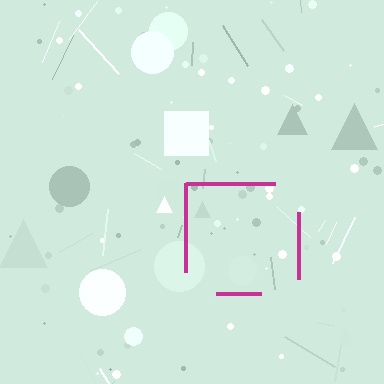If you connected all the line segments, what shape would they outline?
They would outline a square.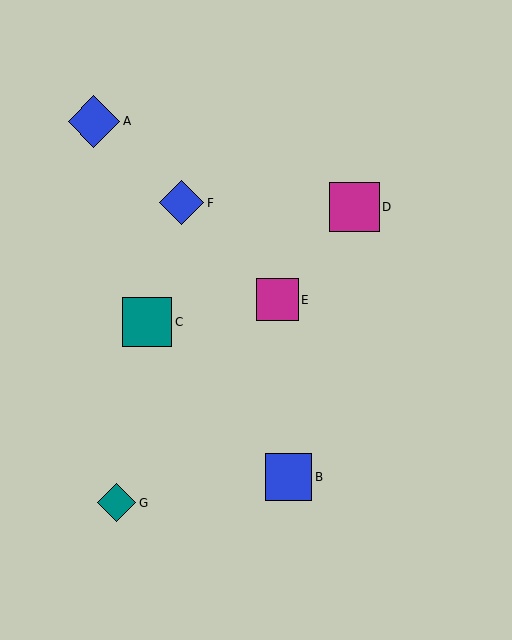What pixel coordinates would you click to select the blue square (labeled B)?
Click at (289, 477) to select the blue square B.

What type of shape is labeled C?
Shape C is a teal square.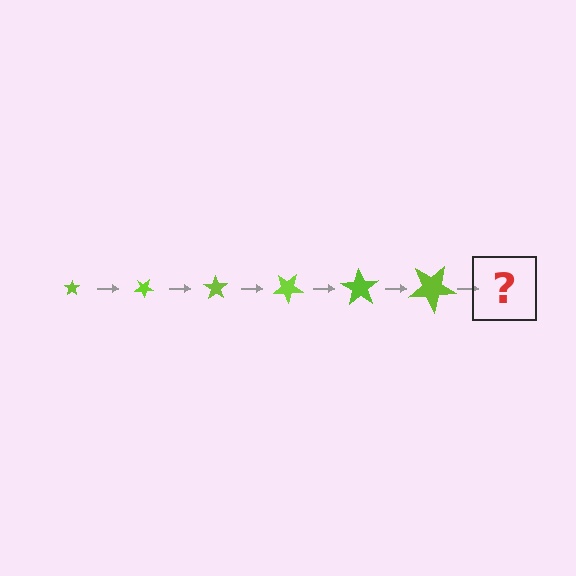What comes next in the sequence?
The next element should be a star, larger than the previous one and rotated 210 degrees from the start.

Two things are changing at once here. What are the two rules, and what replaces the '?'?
The two rules are that the star grows larger each step and it rotates 35 degrees each step. The '?' should be a star, larger than the previous one and rotated 210 degrees from the start.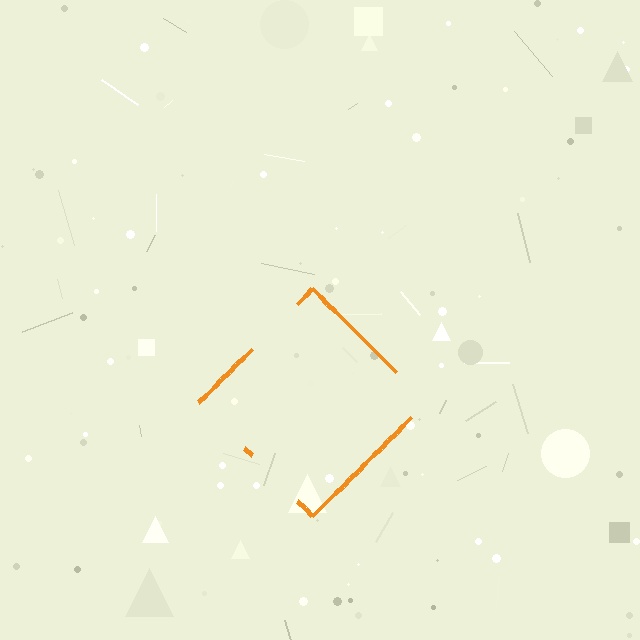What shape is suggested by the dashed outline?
The dashed outline suggests a diamond.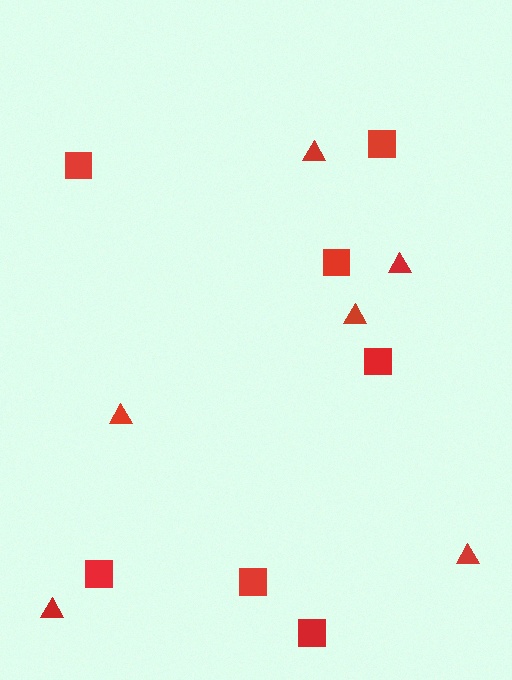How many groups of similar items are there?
There are 2 groups: one group of squares (7) and one group of triangles (6).